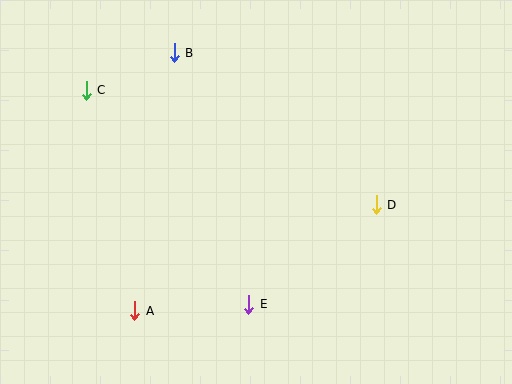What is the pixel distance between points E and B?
The distance between E and B is 262 pixels.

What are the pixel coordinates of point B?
Point B is at (174, 53).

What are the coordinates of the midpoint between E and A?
The midpoint between E and A is at (192, 308).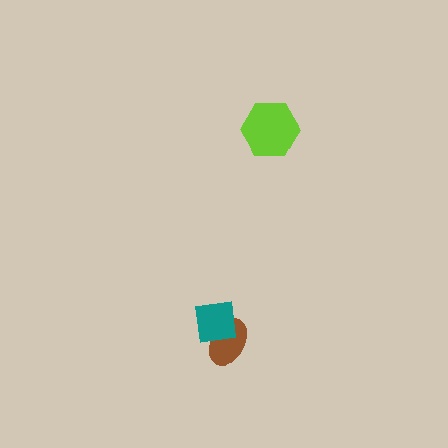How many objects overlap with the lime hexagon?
0 objects overlap with the lime hexagon.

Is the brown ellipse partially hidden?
Yes, it is partially covered by another shape.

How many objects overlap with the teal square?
1 object overlaps with the teal square.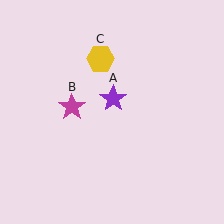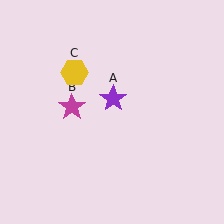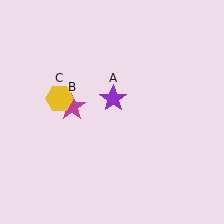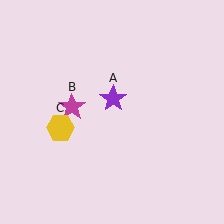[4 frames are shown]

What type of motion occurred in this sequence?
The yellow hexagon (object C) rotated counterclockwise around the center of the scene.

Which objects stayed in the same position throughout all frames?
Purple star (object A) and magenta star (object B) remained stationary.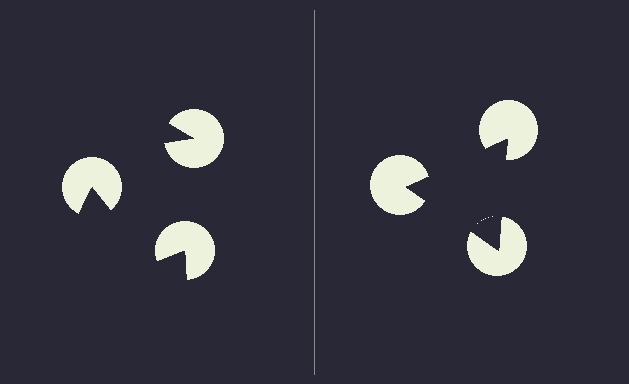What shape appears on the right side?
An illusory triangle.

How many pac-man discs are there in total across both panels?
6 — 3 on each side.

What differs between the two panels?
The pac-man discs are positioned identically on both sides; only the wedge orientations differ. On the right they align to a triangle; on the left they are misaligned.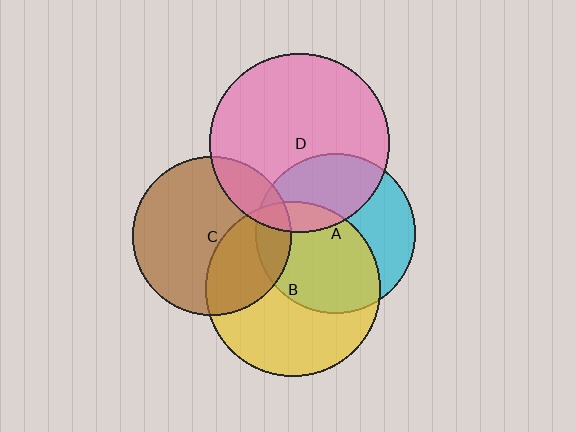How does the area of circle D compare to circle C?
Approximately 1.3 times.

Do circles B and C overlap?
Yes.